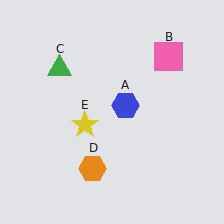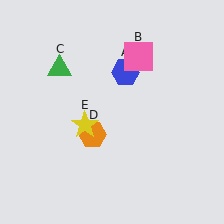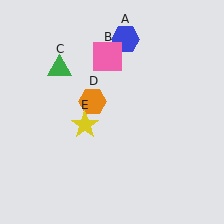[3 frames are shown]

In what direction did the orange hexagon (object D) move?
The orange hexagon (object D) moved up.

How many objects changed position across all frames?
3 objects changed position: blue hexagon (object A), pink square (object B), orange hexagon (object D).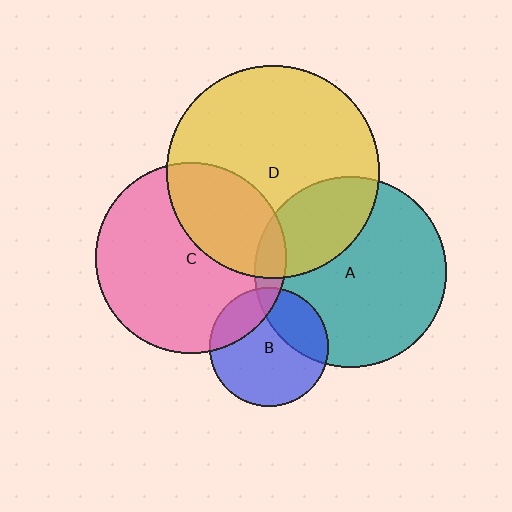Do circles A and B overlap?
Yes.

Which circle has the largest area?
Circle D (yellow).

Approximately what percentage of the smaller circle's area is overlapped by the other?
Approximately 30%.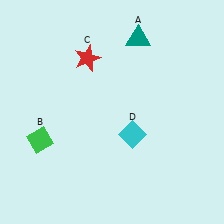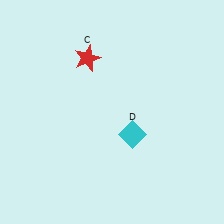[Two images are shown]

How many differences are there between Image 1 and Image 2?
There are 2 differences between the two images.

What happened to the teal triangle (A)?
The teal triangle (A) was removed in Image 2. It was in the top-right area of Image 1.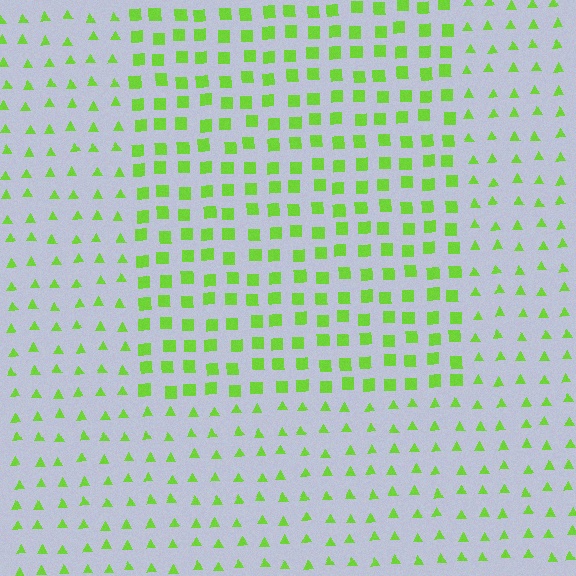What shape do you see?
I see a rectangle.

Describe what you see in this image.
The image is filled with small lime elements arranged in a uniform grid. A rectangle-shaped region contains squares, while the surrounding area contains triangles. The boundary is defined purely by the change in element shape.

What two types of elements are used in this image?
The image uses squares inside the rectangle region and triangles outside it.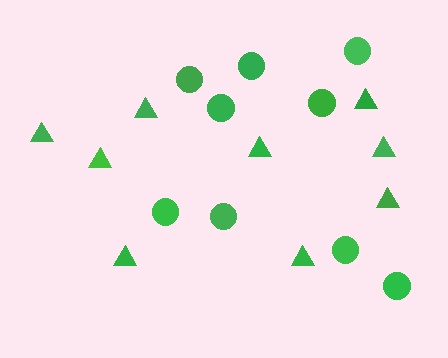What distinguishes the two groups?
There are 2 groups: one group of triangles (9) and one group of circles (9).